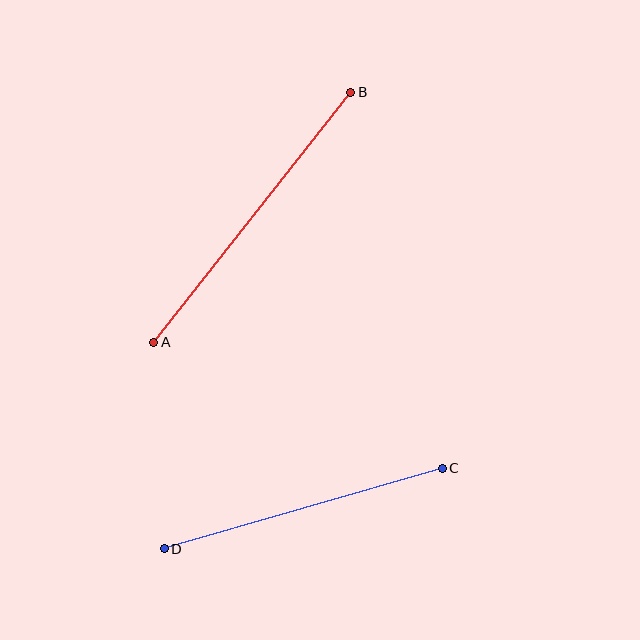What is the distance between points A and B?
The distance is approximately 318 pixels.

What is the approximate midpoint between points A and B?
The midpoint is at approximately (252, 217) pixels.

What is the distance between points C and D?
The distance is approximately 289 pixels.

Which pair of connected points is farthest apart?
Points A and B are farthest apart.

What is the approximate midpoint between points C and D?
The midpoint is at approximately (303, 508) pixels.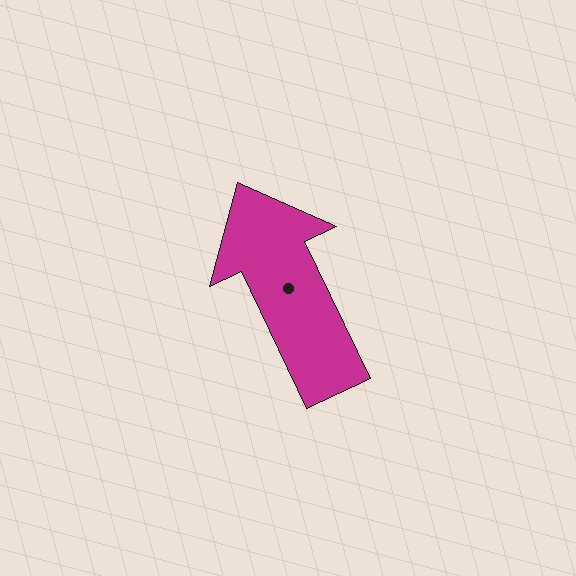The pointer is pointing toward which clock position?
Roughly 11 o'clock.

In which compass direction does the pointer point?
Northwest.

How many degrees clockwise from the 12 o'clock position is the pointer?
Approximately 334 degrees.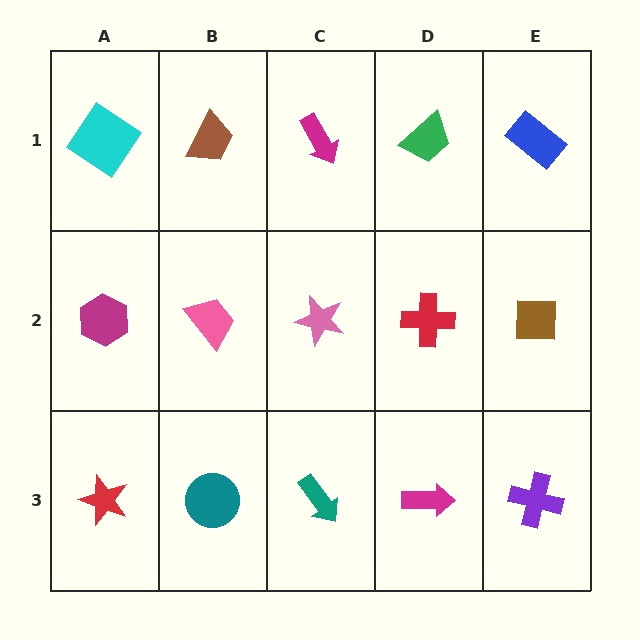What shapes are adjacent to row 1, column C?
A pink star (row 2, column C), a brown trapezoid (row 1, column B), a green trapezoid (row 1, column D).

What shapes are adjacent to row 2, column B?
A brown trapezoid (row 1, column B), a teal circle (row 3, column B), a magenta hexagon (row 2, column A), a pink star (row 2, column C).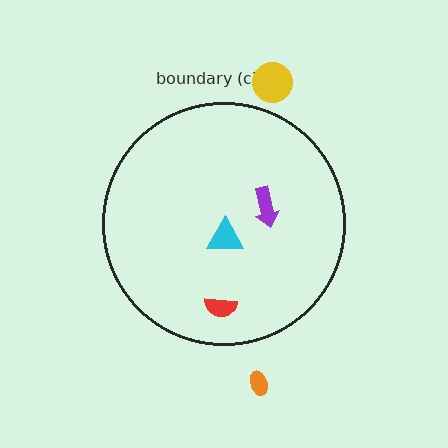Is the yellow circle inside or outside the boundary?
Outside.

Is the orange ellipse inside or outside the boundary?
Outside.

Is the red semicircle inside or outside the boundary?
Inside.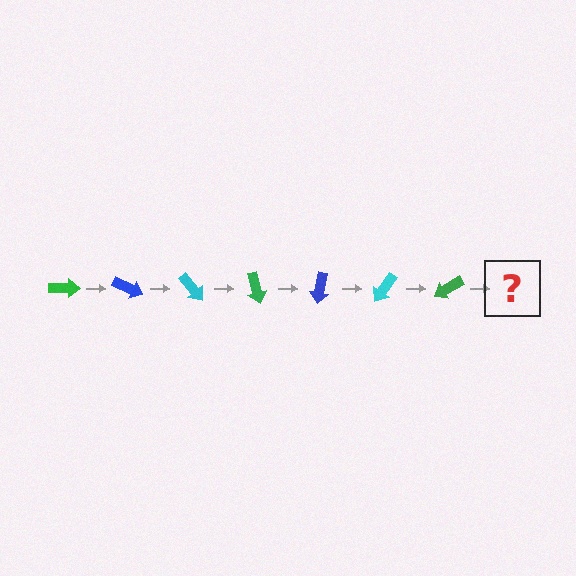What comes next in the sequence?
The next element should be a blue arrow, rotated 175 degrees from the start.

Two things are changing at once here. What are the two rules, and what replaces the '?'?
The two rules are that it rotates 25 degrees each step and the color cycles through green, blue, and cyan. The '?' should be a blue arrow, rotated 175 degrees from the start.